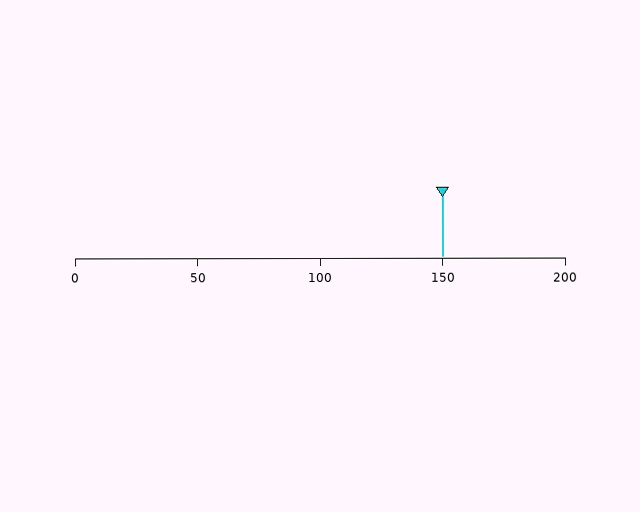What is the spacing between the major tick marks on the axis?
The major ticks are spaced 50 apart.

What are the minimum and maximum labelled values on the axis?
The axis runs from 0 to 200.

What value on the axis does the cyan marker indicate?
The marker indicates approximately 150.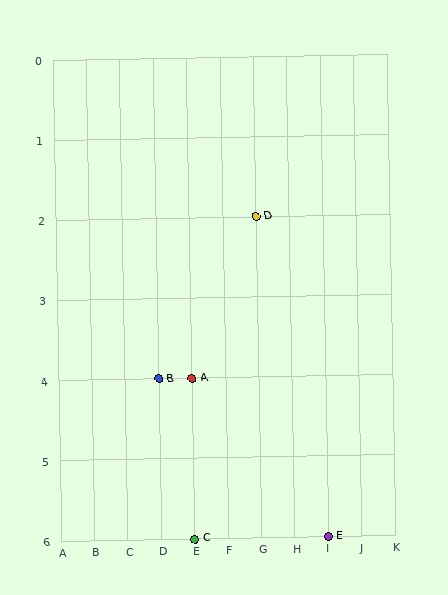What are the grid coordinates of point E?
Point E is at grid coordinates (I, 6).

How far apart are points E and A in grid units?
Points E and A are 4 columns and 2 rows apart (about 4.5 grid units diagonally).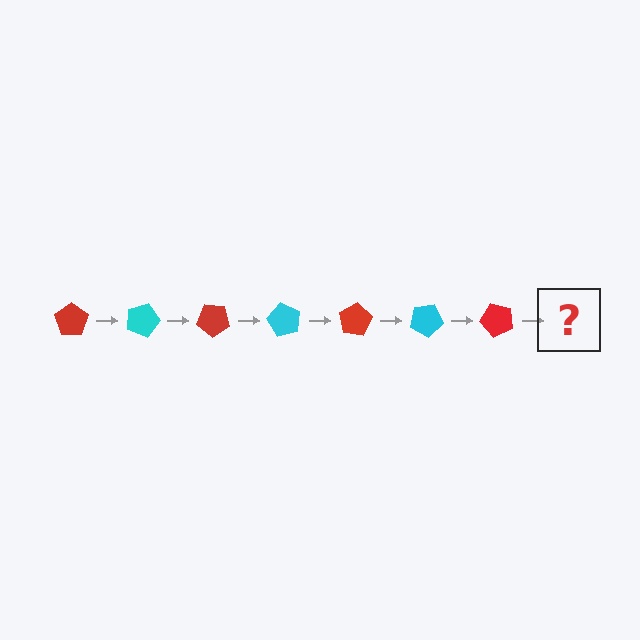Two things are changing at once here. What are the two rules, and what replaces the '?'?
The two rules are that it rotates 20 degrees each step and the color cycles through red and cyan. The '?' should be a cyan pentagon, rotated 140 degrees from the start.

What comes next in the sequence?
The next element should be a cyan pentagon, rotated 140 degrees from the start.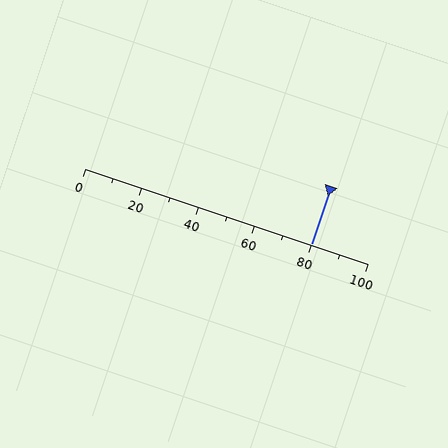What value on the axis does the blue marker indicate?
The marker indicates approximately 80.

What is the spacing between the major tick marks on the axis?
The major ticks are spaced 20 apart.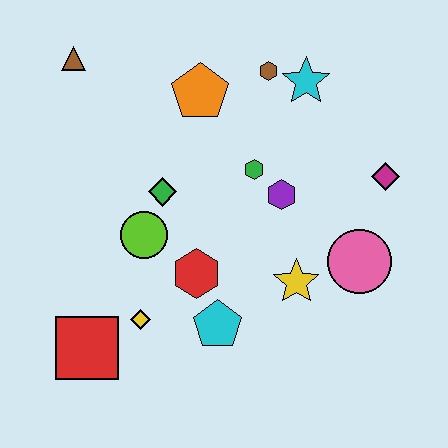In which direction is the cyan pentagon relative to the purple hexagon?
The cyan pentagon is below the purple hexagon.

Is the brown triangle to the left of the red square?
Yes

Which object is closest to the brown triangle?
The orange pentagon is closest to the brown triangle.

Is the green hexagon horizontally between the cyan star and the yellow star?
No